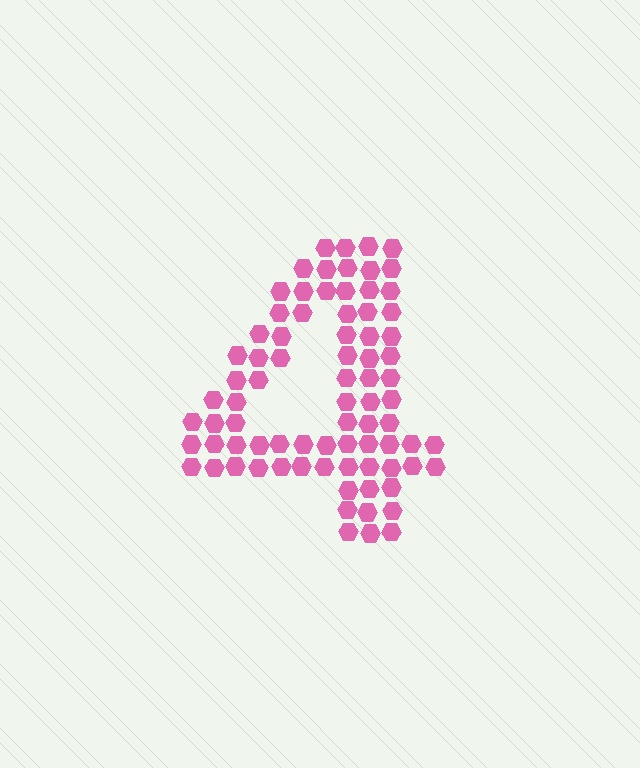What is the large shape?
The large shape is the digit 4.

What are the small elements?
The small elements are hexagons.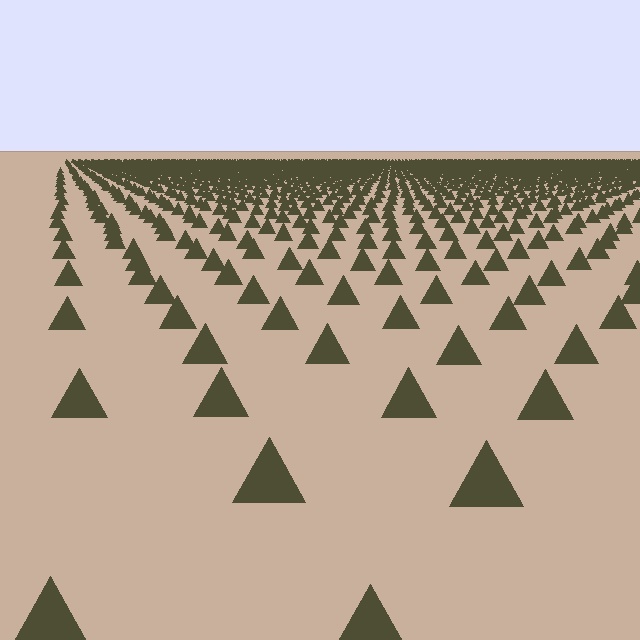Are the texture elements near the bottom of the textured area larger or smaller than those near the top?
Larger. Near the bottom, elements are closer to the viewer and appear at a bigger on-screen size.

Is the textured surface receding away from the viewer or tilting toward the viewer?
The surface is receding away from the viewer. Texture elements get smaller and denser toward the top.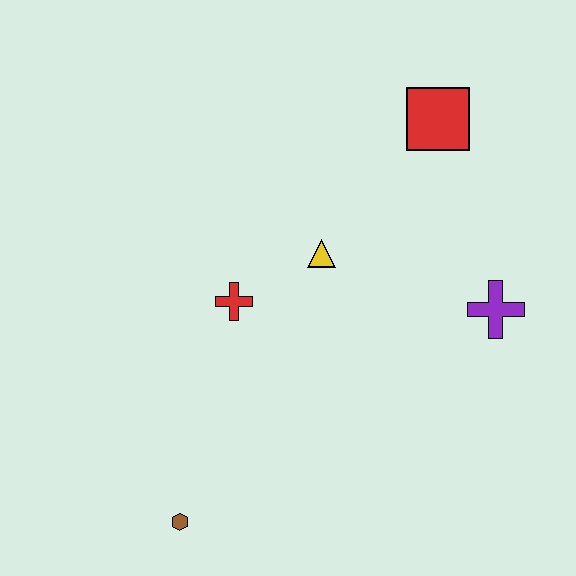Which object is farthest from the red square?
The brown hexagon is farthest from the red square.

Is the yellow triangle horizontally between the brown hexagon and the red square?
Yes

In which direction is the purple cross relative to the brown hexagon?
The purple cross is to the right of the brown hexagon.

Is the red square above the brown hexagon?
Yes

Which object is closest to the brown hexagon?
The red cross is closest to the brown hexagon.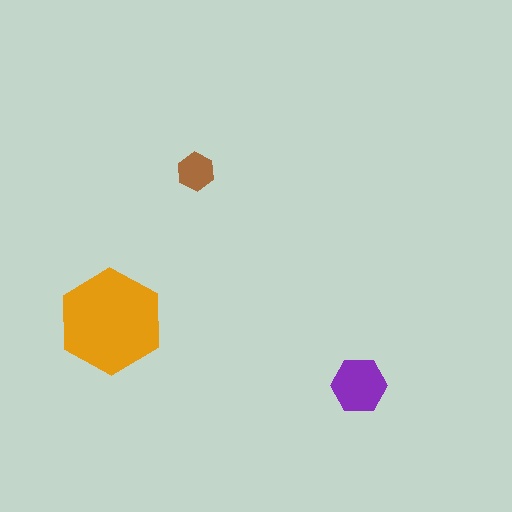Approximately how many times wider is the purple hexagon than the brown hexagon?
About 1.5 times wider.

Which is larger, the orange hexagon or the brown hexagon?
The orange one.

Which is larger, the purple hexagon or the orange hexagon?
The orange one.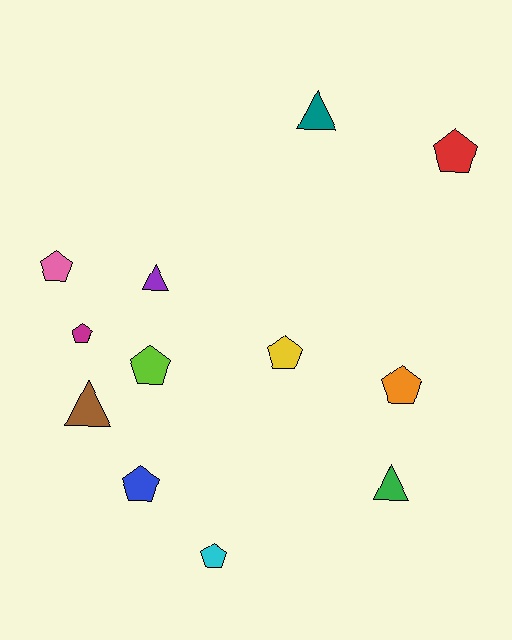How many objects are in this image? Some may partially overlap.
There are 12 objects.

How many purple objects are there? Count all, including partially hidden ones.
There is 1 purple object.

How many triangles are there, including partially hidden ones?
There are 4 triangles.